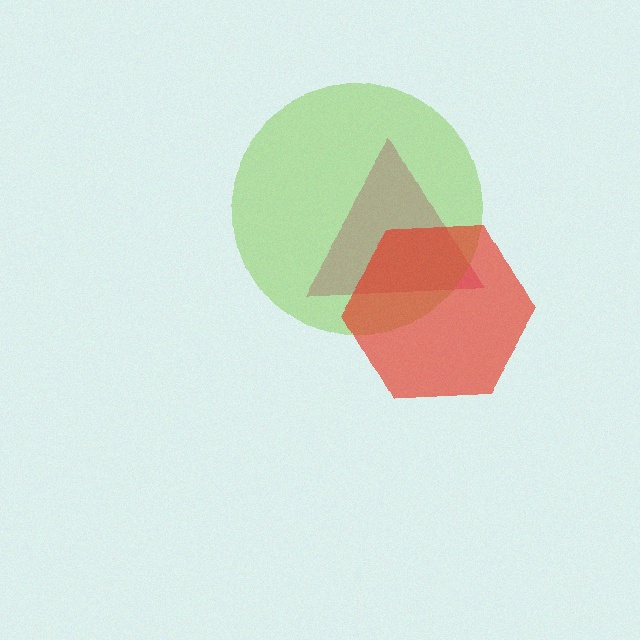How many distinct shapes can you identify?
There are 3 distinct shapes: a magenta triangle, a lime circle, a red hexagon.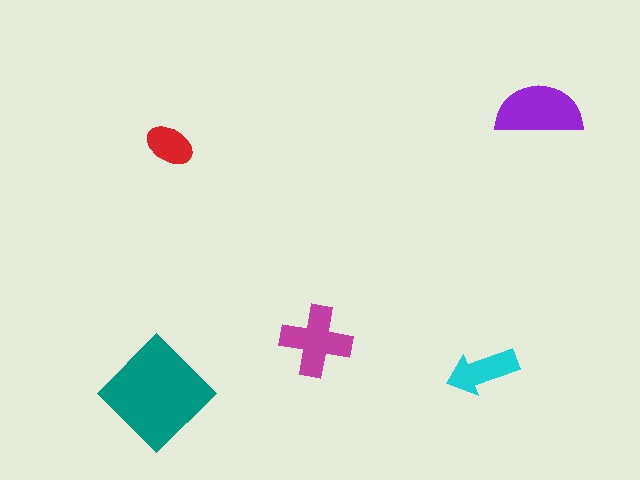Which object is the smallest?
The red ellipse.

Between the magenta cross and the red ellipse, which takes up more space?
The magenta cross.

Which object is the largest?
The teal diamond.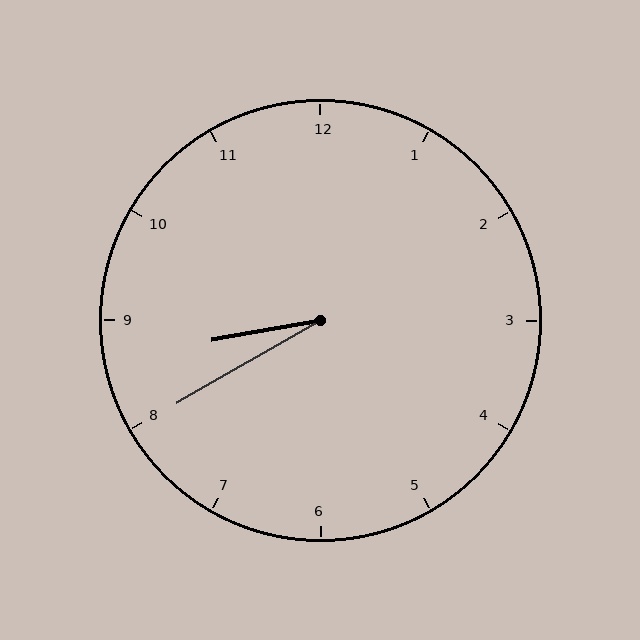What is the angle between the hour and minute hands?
Approximately 20 degrees.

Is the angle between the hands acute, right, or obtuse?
It is acute.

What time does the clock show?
8:40.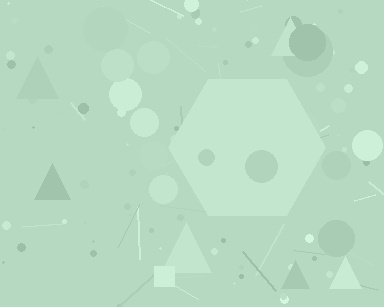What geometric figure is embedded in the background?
A hexagon is embedded in the background.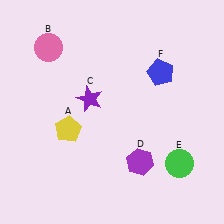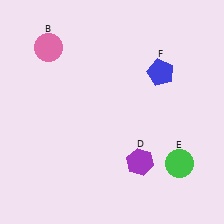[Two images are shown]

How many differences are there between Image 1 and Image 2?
There are 2 differences between the two images.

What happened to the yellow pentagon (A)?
The yellow pentagon (A) was removed in Image 2. It was in the bottom-left area of Image 1.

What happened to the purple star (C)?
The purple star (C) was removed in Image 2. It was in the top-left area of Image 1.